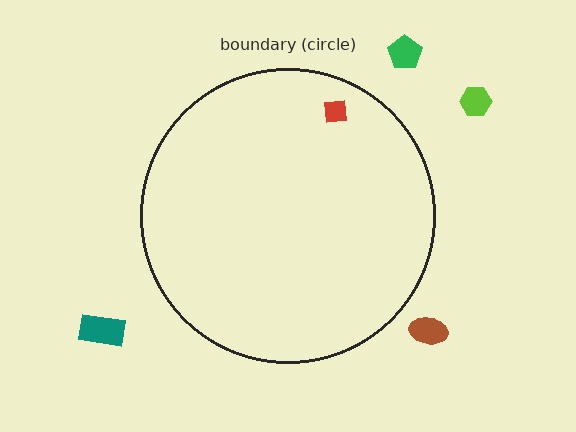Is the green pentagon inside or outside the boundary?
Outside.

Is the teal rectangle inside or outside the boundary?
Outside.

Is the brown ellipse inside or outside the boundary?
Outside.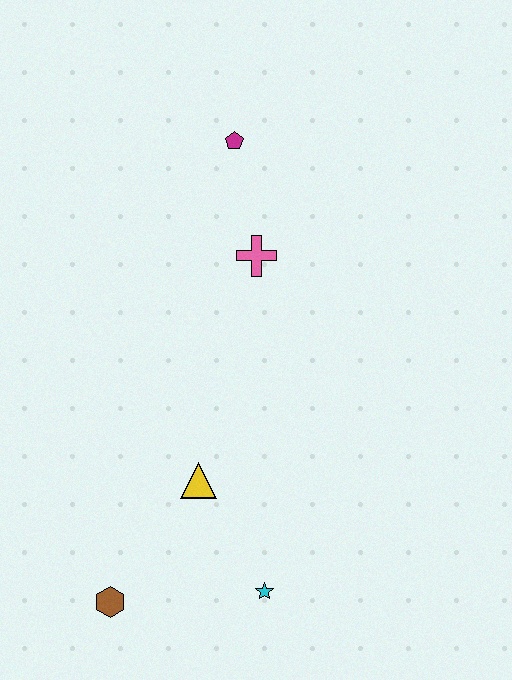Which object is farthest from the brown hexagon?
The magenta pentagon is farthest from the brown hexagon.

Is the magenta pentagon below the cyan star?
No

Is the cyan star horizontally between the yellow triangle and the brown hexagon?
No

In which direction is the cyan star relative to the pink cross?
The cyan star is below the pink cross.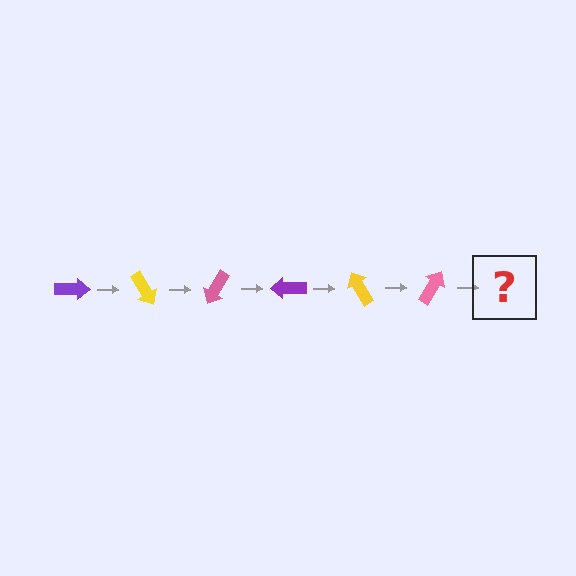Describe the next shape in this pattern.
It should be a purple arrow, rotated 360 degrees from the start.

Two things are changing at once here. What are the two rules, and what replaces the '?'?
The two rules are that it rotates 60 degrees each step and the color cycles through purple, yellow, and pink. The '?' should be a purple arrow, rotated 360 degrees from the start.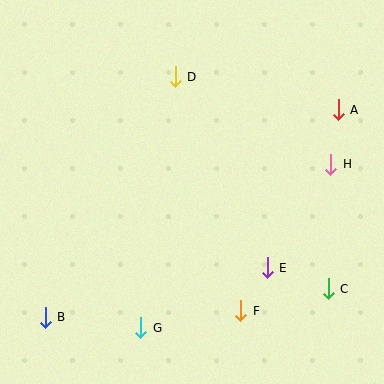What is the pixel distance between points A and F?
The distance between A and F is 223 pixels.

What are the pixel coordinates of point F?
Point F is at (241, 311).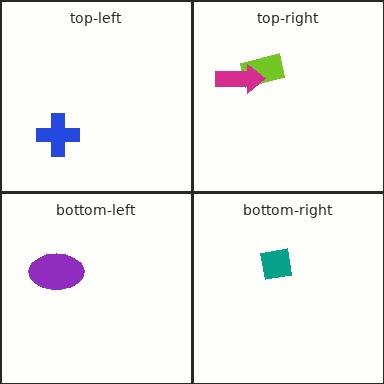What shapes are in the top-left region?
The blue cross.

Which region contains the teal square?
The bottom-right region.